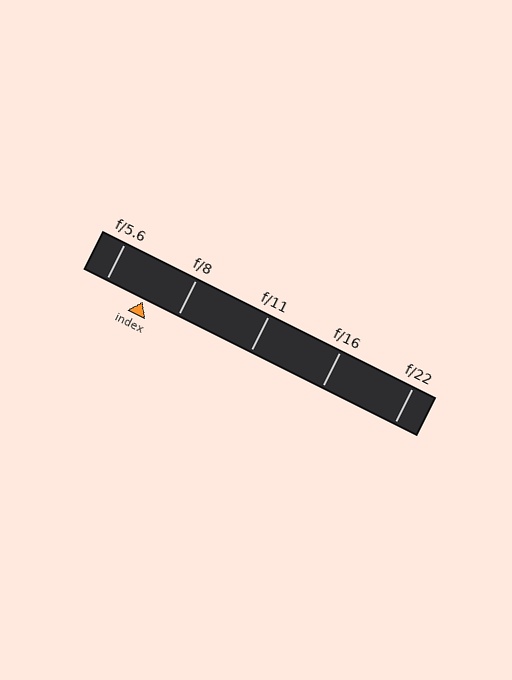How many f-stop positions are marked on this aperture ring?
There are 5 f-stop positions marked.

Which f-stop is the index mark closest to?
The index mark is closest to f/8.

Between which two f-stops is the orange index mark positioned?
The index mark is between f/5.6 and f/8.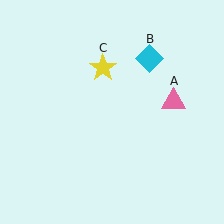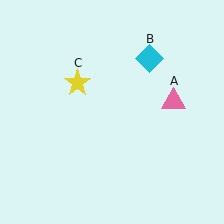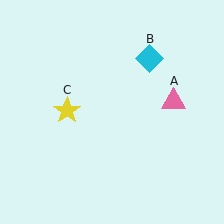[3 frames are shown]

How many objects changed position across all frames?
1 object changed position: yellow star (object C).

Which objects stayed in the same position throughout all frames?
Pink triangle (object A) and cyan diamond (object B) remained stationary.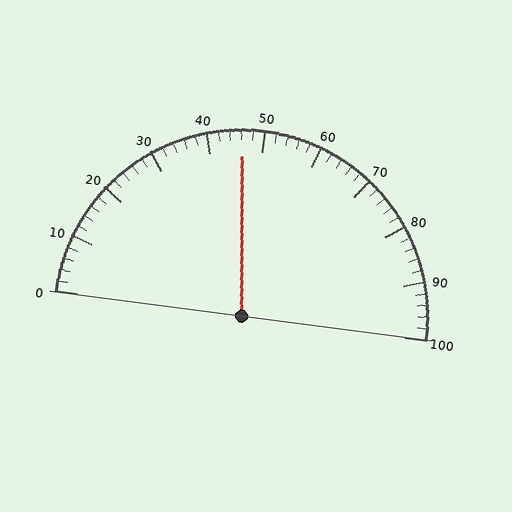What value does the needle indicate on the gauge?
The needle indicates approximately 46.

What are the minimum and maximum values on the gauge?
The gauge ranges from 0 to 100.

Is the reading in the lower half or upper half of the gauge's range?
The reading is in the lower half of the range (0 to 100).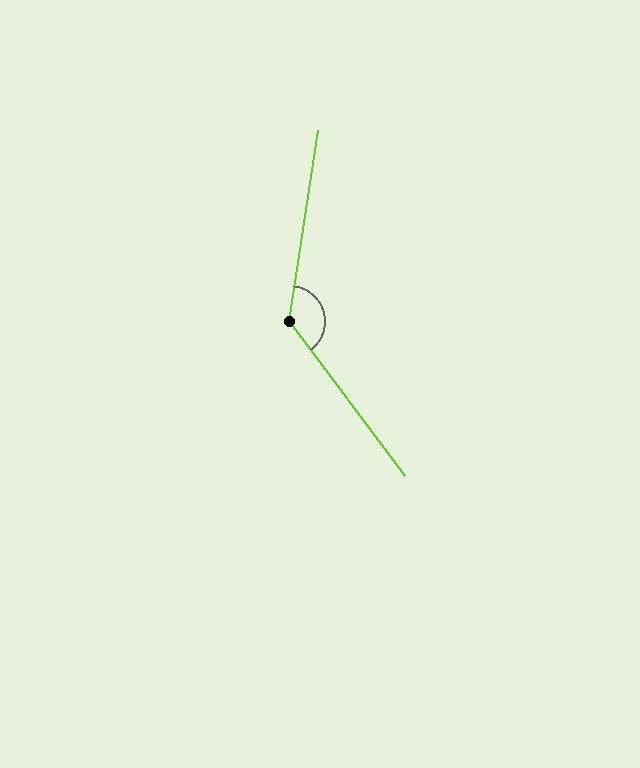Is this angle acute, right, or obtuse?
It is obtuse.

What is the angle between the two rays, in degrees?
Approximately 135 degrees.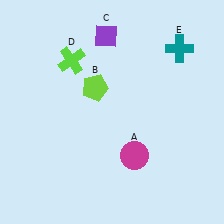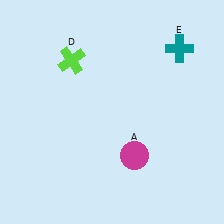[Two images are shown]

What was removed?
The purple diamond (C), the lime pentagon (B) were removed in Image 2.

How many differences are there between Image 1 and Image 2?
There are 2 differences between the two images.